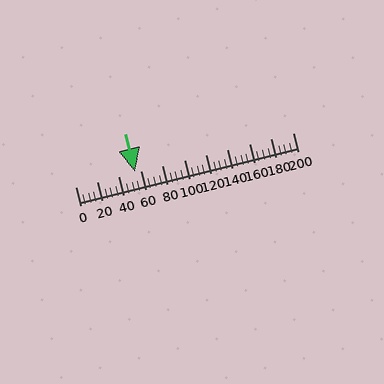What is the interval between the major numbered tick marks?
The major tick marks are spaced 20 units apart.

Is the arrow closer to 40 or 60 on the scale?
The arrow is closer to 60.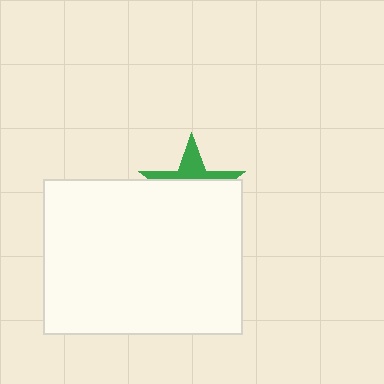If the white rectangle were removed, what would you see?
You would see the complete green star.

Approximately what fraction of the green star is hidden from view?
Roughly 64% of the green star is hidden behind the white rectangle.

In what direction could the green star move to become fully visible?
The green star could move up. That would shift it out from behind the white rectangle entirely.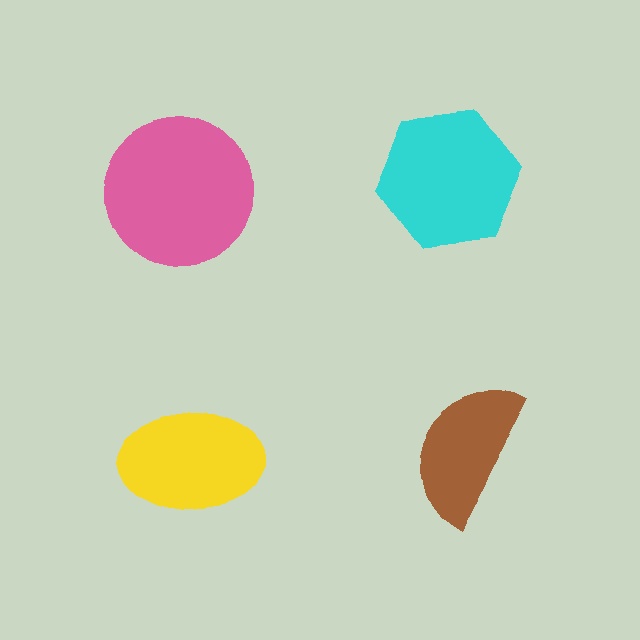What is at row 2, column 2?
A brown semicircle.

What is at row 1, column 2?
A cyan hexagon.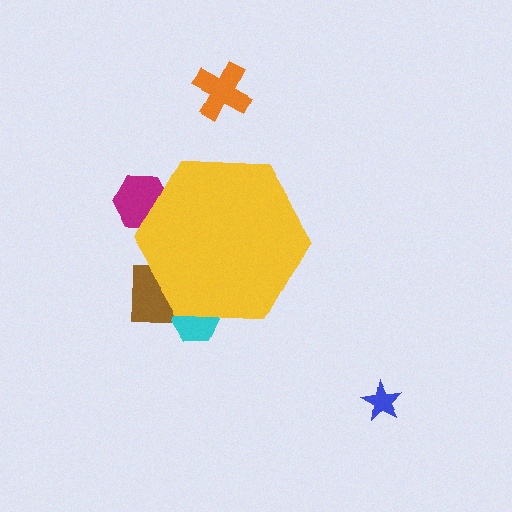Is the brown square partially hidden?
Yes, the brown square is partially hidden behind the yellow hexagon.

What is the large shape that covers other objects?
A yellow hexagon.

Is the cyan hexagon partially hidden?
Yes, the cyan hexagon is partially hidden behind the yellow hexagon.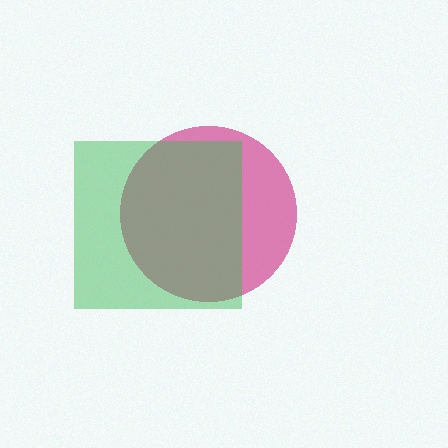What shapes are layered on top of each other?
The layered shapes are: a magenta circle, a green square.